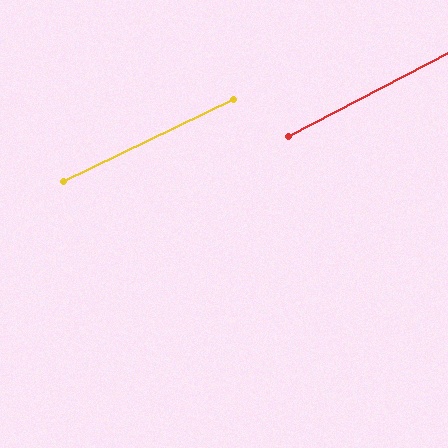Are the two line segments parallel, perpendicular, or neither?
Parallel — their directions differ by only 1.7°.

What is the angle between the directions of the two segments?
Approximately 2 degrees.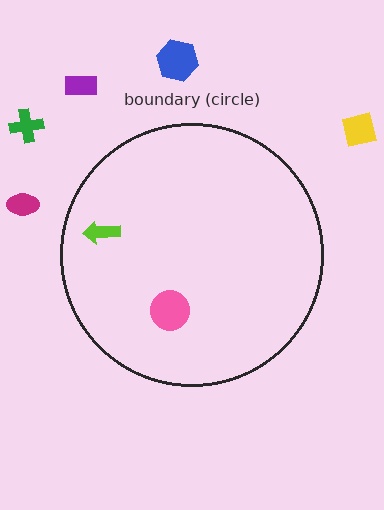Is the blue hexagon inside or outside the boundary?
Outside.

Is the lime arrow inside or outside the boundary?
Inside.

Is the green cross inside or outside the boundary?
Outside.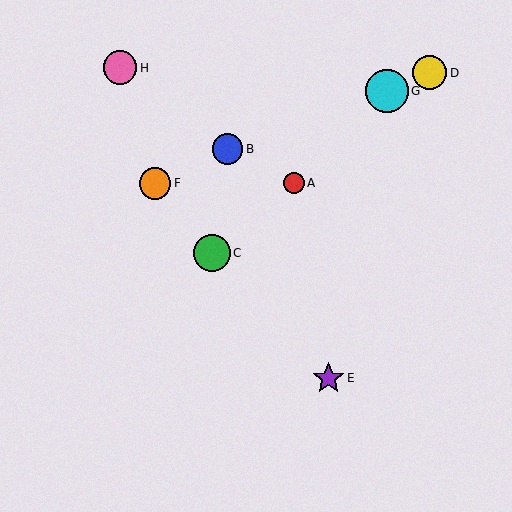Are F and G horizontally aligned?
No, F is at y≈183 and G is at y≈91.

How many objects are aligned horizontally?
2 objects (A, F) are aligned horizontally.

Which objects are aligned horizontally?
Objects A, F are aligned horizontally.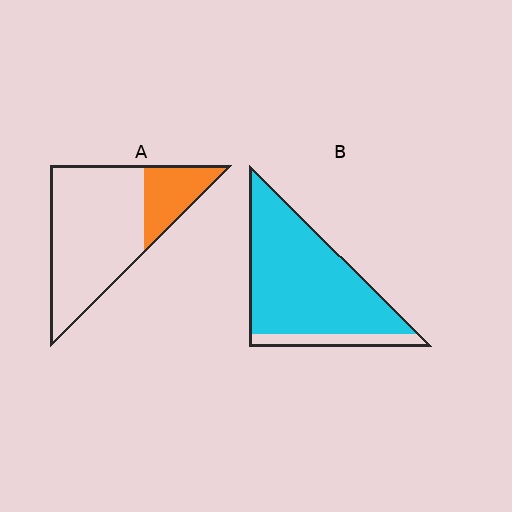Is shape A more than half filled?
No.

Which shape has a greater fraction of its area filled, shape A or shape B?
Shape B.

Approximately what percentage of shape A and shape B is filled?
A is approximately 25% and B is approximately 85%.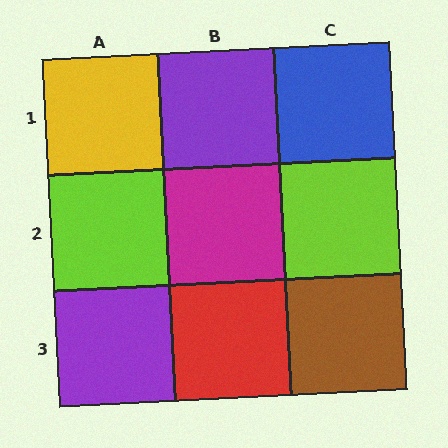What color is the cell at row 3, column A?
Purple.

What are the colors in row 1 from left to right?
Yellow, purple, blue.